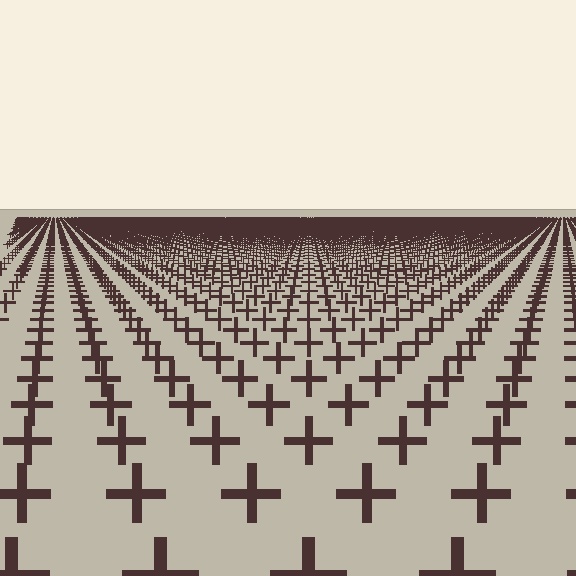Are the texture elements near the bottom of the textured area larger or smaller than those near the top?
Larger. Near the bottom, elements are closer to the viewer and appear at a bigger on-screen size.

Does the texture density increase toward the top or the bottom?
Density increases toward the top.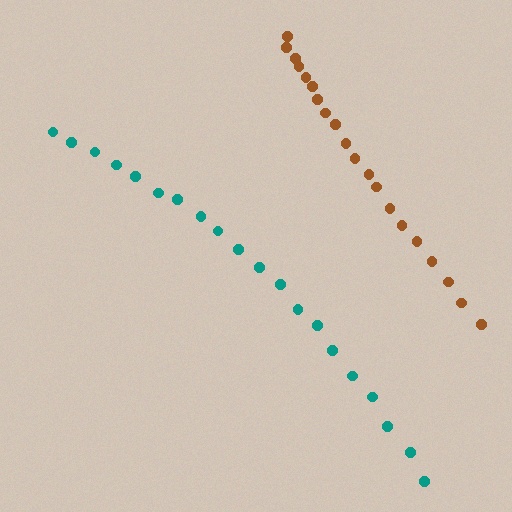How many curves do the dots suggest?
There are 2 distinct paths.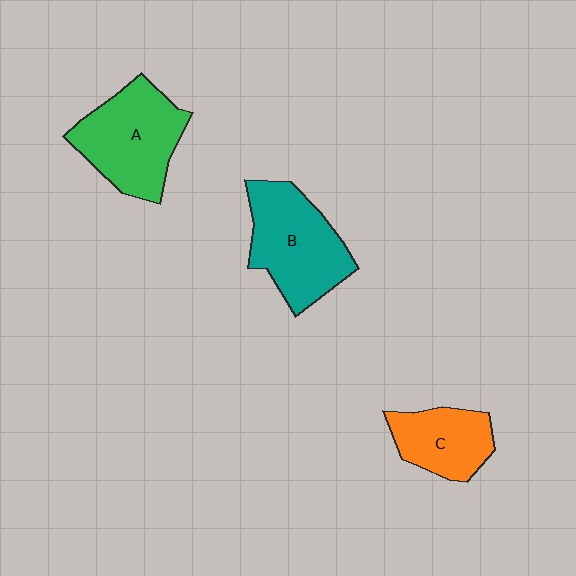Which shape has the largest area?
Shape B (teal).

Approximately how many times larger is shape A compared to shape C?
Approximately 1.5 times.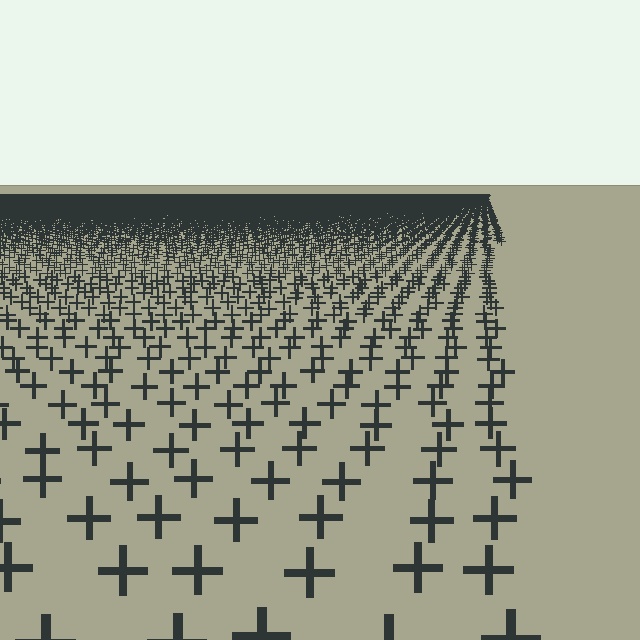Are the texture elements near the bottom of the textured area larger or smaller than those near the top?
Larger. Near the bottom, elements are closer to the viewer and appear at a bigger on-screen size.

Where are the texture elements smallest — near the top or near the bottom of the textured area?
Near the top.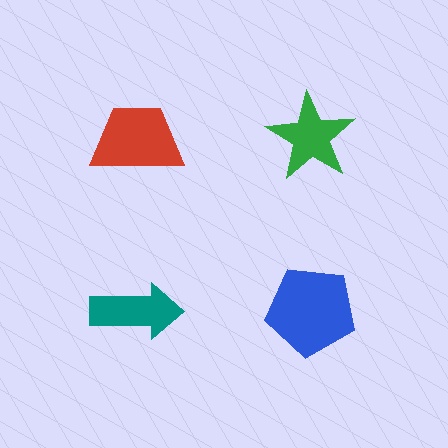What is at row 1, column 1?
A red trapezoid.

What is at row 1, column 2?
A green star.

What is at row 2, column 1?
A teal arrow.